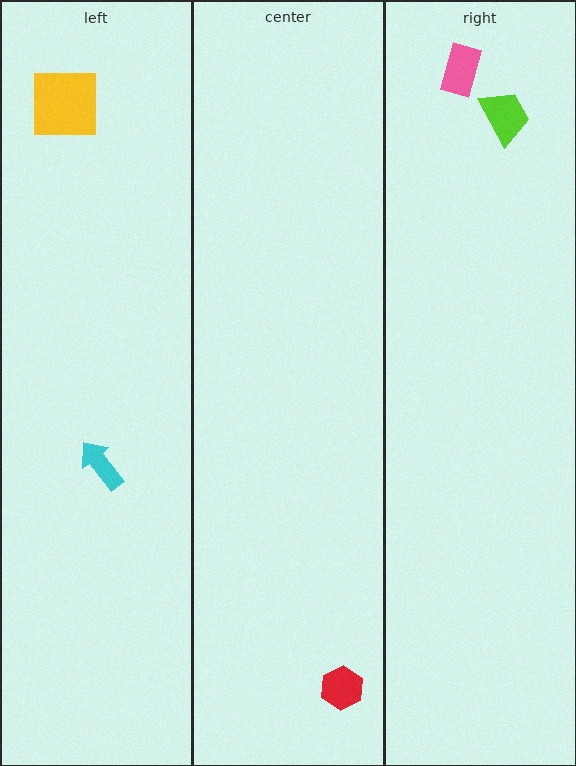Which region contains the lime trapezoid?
The right region.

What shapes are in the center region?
The red hexagon.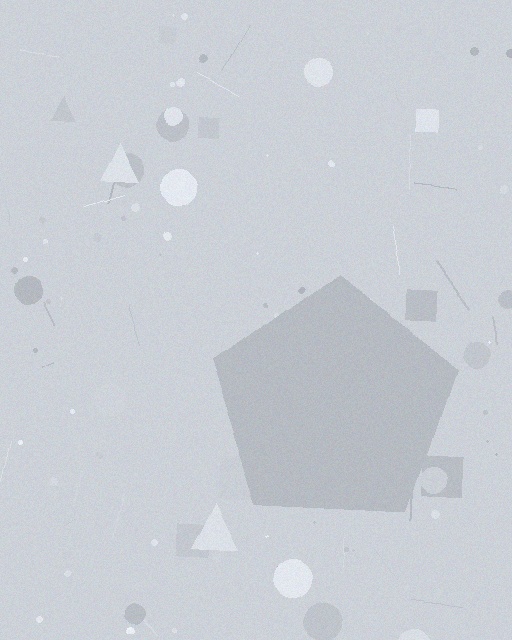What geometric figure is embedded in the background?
A pentagon is embedded in the background.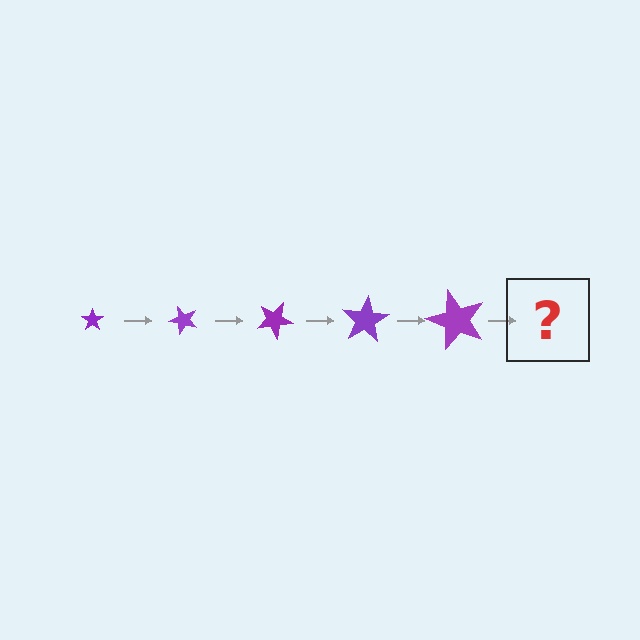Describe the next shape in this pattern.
It should be a star, larger than the previous one and rotated 250 degrees from the start.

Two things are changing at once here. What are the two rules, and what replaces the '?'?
The two rules are that the star grows larger each step and it rotates 50 degrees each step. The '?' should be a star, larger than the previous one and rotated 250 degrees from the start.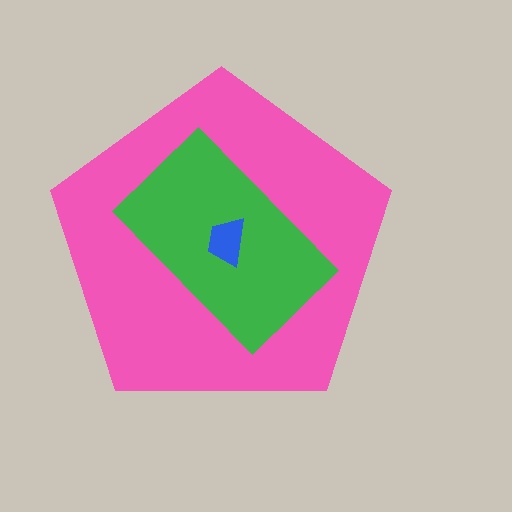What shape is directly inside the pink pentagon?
The green rectangle.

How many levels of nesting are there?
3.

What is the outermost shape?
The pink pentagon.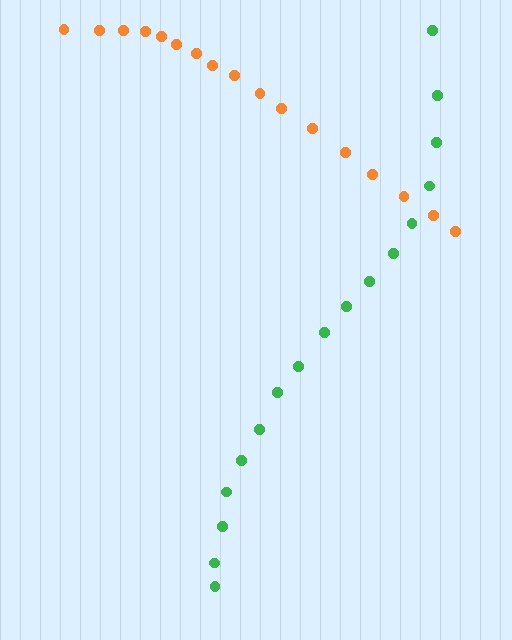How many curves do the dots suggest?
There are 2 distinct paths.